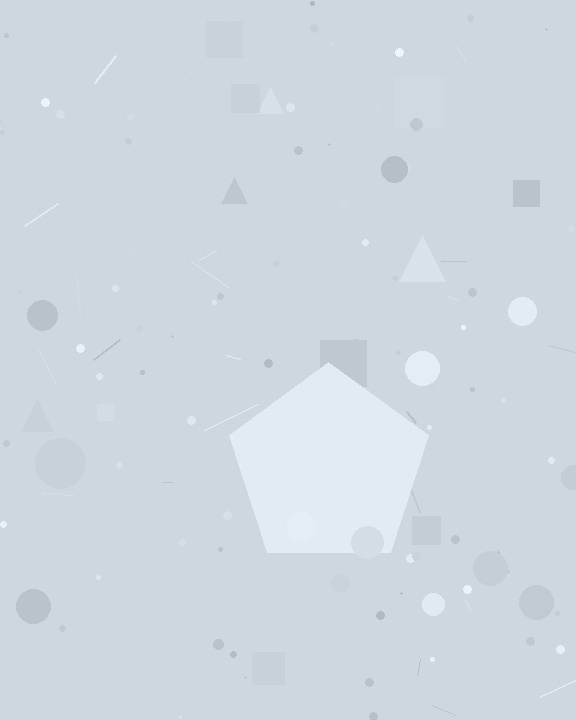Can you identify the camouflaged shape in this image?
The camouflaged shape is a pentagon.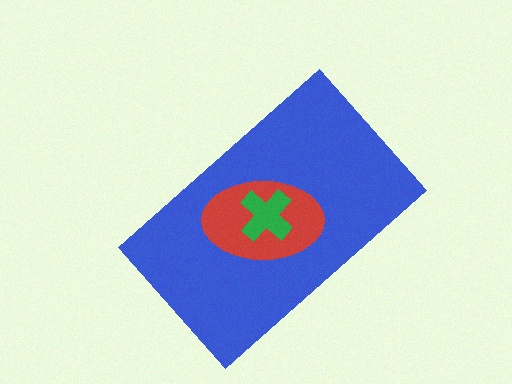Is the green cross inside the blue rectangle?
Yes.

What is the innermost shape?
The green cross.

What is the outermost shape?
The blue rectangle.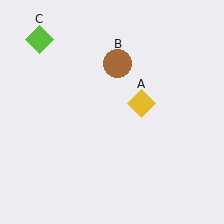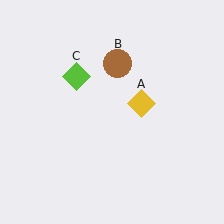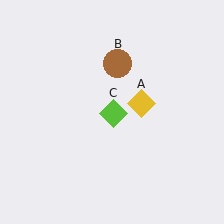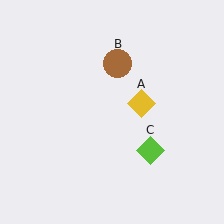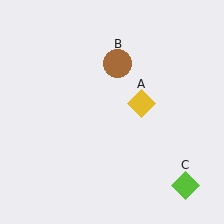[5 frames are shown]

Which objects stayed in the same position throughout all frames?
Yellow diamond (object A) and brown circle (object B) remained stationary.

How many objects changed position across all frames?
1 object changed position: lime diamond (object C).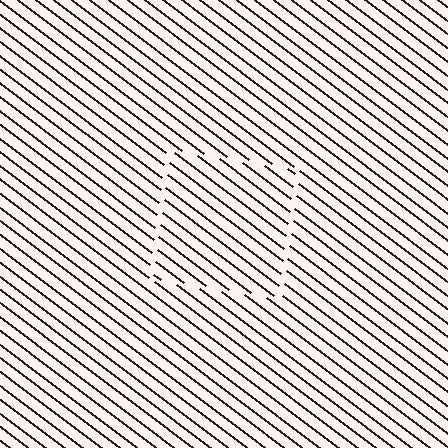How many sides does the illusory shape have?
4 sides — the line-ends trace a square.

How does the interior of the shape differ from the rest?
The interior of the shape contains the same grating, shifted by half a period — the contour is defined by the phase discontinuity where line-ends from the inner and outer gratings abut.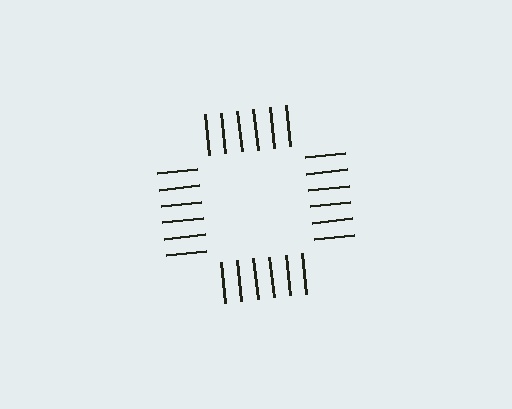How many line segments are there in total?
24 — 6 along each of the 4 edges.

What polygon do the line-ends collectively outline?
An illusory square — the line segments terminate on its edges but no continuous stroke is drawn.